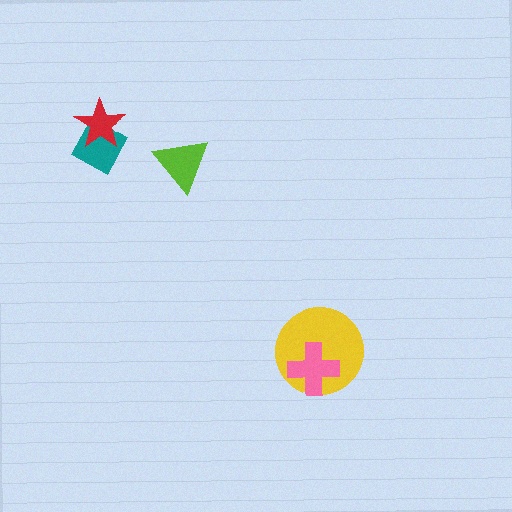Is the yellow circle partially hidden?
Yes, it is partially covered by another shape.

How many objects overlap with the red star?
1 object overlaps with the red star.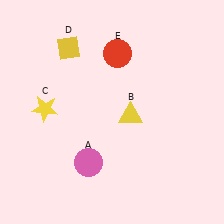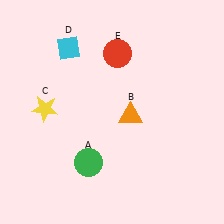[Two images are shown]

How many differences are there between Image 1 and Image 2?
There are 3 differences between the two images.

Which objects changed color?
A changed from pink to green. B changed from yellow to orange. D changed from yellow to cyan.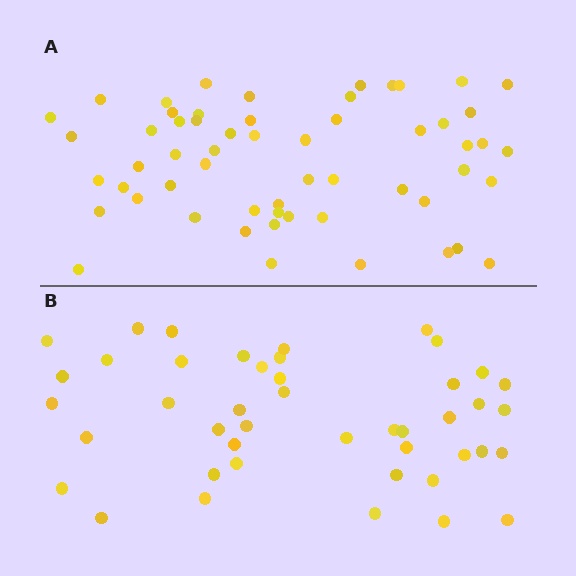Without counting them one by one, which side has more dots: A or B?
Region A (the top region) has more dots.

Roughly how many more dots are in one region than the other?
Region A has approximately 15 more dots than region B.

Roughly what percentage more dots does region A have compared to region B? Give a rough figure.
About 30% more.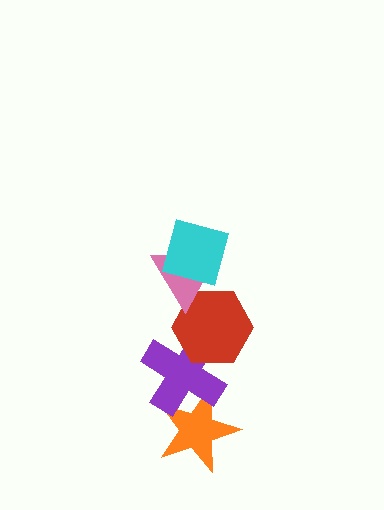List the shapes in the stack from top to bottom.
From top to bottom: the cyan square, the pink triangle, the red hexagon, the purple cross, the orange star.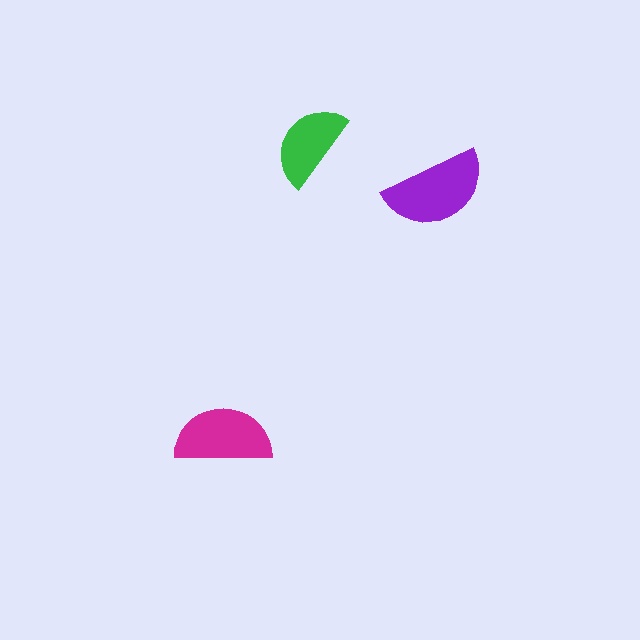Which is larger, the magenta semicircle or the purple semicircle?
The purple one.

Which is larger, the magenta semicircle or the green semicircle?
The magenta one.